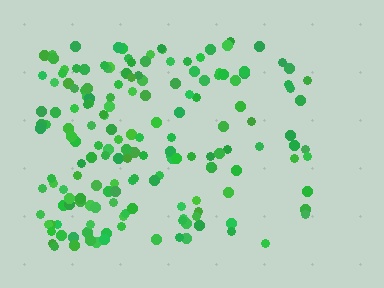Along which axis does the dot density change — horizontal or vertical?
Horizontal.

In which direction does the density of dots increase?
From right to left, with the left side densest.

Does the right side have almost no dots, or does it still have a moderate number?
Still a moderate number, just noticeably fewer than the left.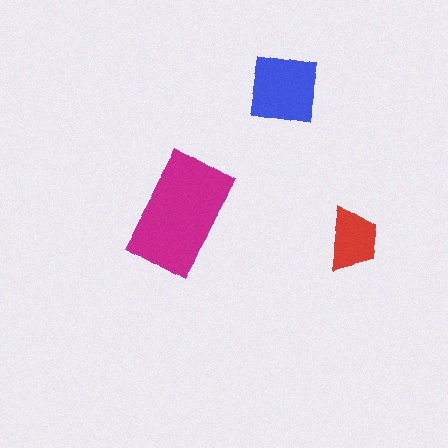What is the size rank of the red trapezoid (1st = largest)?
3rd.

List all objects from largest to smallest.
The magenta rectangle, the blue square, the red trapezoid.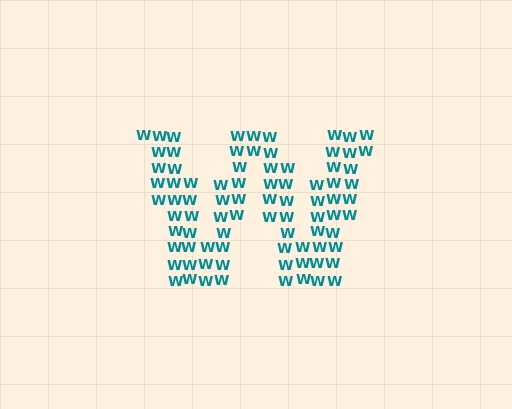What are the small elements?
The small elements are letter W's.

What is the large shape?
The large shape is the letter W.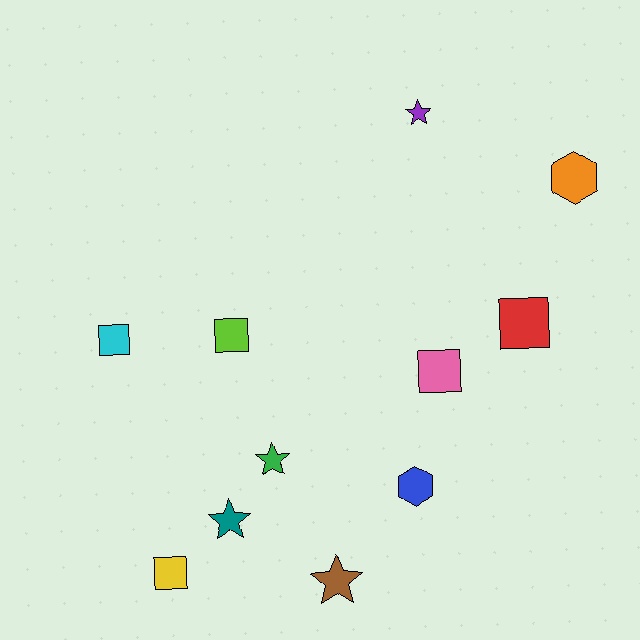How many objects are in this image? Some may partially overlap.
There are 11 objects.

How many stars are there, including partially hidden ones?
There are 4 stars.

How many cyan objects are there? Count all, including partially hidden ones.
There is 1 cyan object.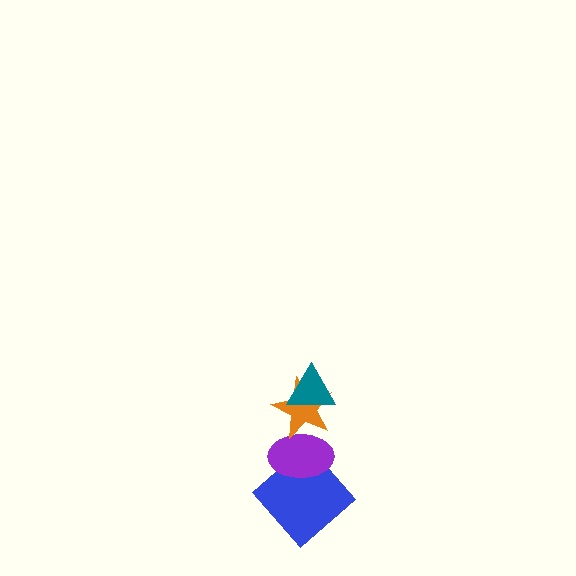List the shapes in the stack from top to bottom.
From top to bottom: the teal triangle, the orange star, the purple ellipse, the blue diamond.